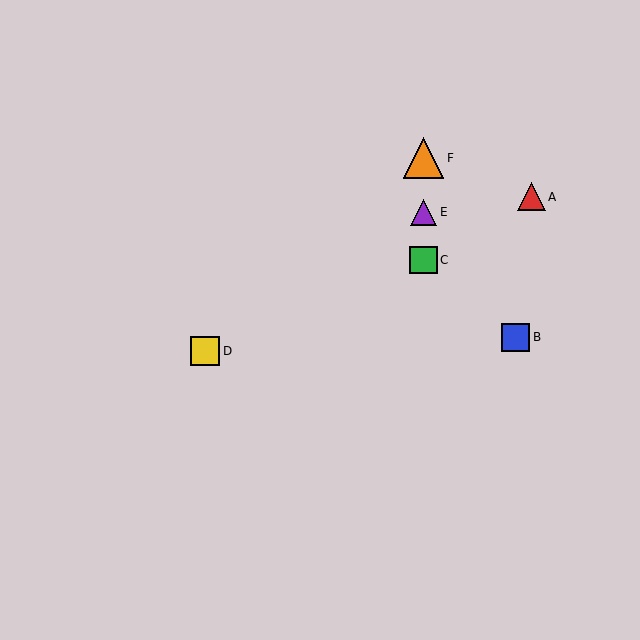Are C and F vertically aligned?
Yes, both are at x≈423.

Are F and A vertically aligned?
No, F is at x≈423 and A is at x≈531.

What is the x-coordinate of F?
Object F is at x≈423.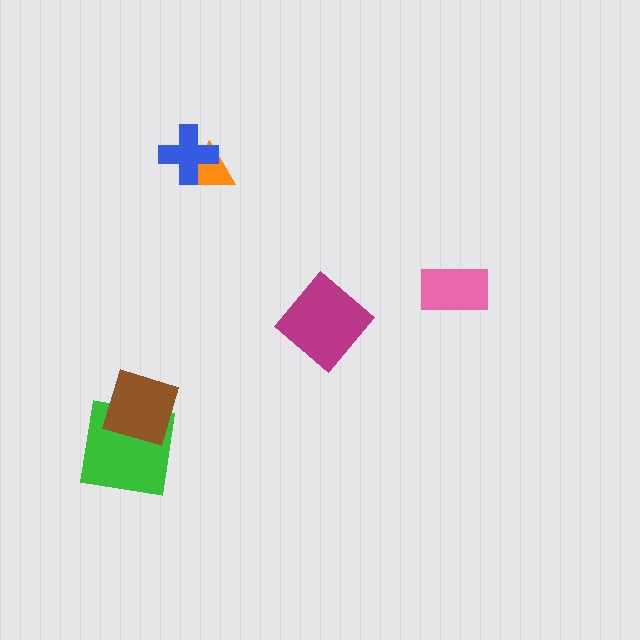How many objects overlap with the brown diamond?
1 object overlaps with the brown diamond.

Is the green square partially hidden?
Yes, it is partially covered by another shape.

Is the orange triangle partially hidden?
Yes, it is partially covered by another shape.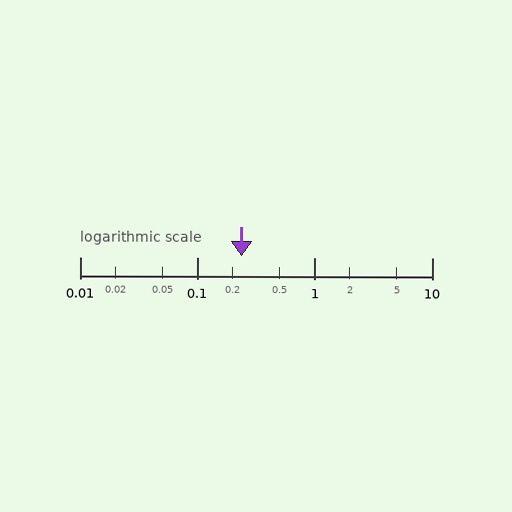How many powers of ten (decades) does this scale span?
The scale spans 3 decades, from 0.01 to 10.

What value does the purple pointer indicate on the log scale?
The pointer indicates approximately 0.24.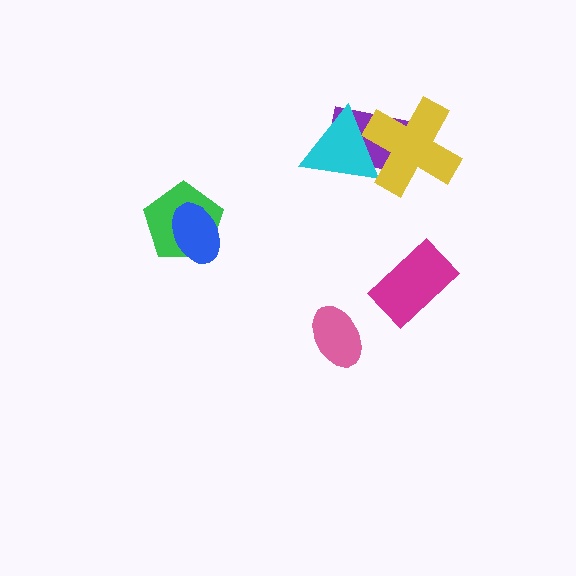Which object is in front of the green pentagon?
The blue ellipse is in front of the green pentagon.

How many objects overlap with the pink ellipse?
0 objects overlap with the pink ellipse.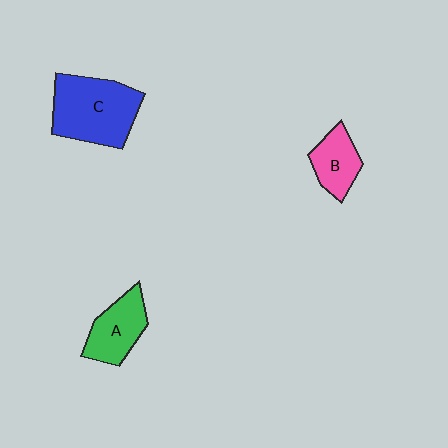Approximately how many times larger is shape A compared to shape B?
Approximately 1.2 times.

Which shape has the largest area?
Shape C (blue).